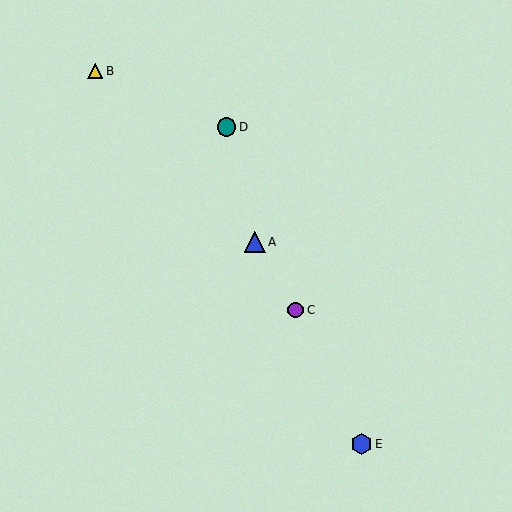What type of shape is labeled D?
Shape D is a teal circle.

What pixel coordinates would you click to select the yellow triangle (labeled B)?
Click at (95, 71) to select the yellow triangle B.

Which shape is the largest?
The blue hexagon (labeled E) is the largest.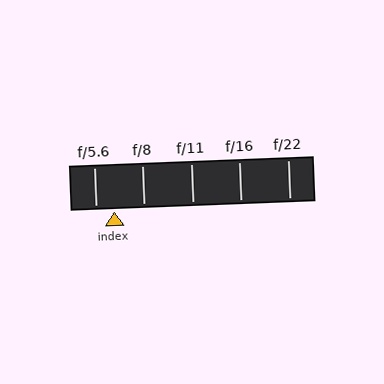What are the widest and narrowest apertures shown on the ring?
The widest aperture shown is f/5.6 and the narrowest is f/22.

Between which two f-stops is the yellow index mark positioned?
The index mark is between f/5.6 and f/8.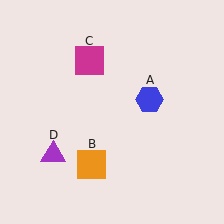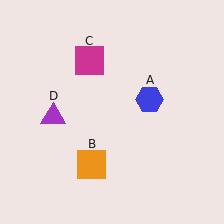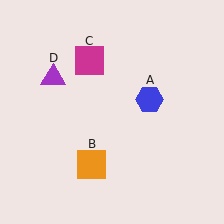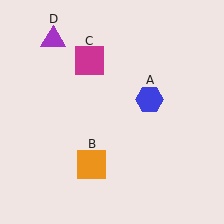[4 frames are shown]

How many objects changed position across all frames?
1 object changed position: purple triangle (object D).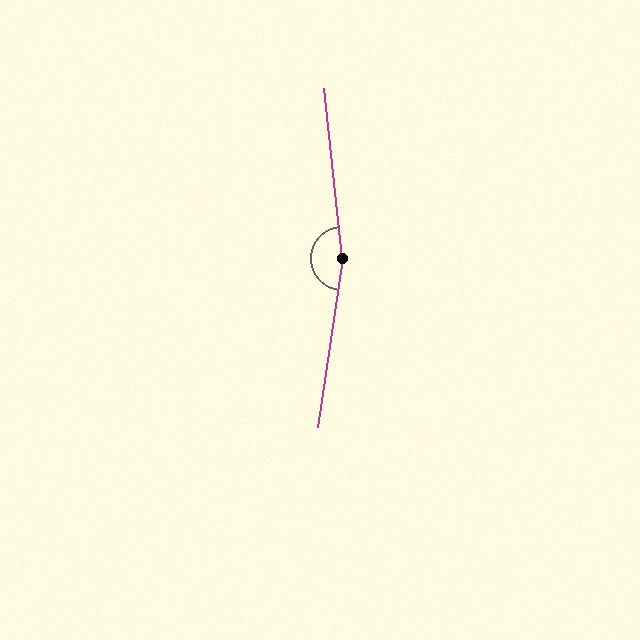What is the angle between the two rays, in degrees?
Approximately 165 degrees.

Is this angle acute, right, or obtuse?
It is obtuse.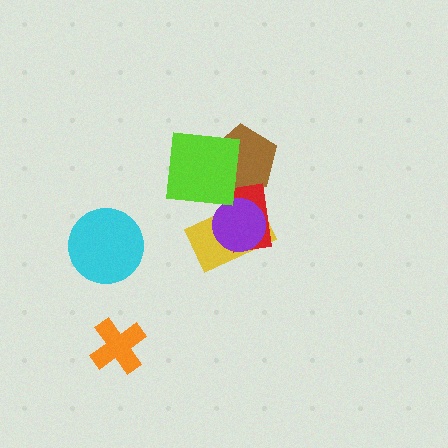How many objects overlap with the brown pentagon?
2 objects overlap with the brown pentagon.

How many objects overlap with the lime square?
3 objects overlap with the lime square.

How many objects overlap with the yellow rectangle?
3 objects overlap with the yellow rectangle.